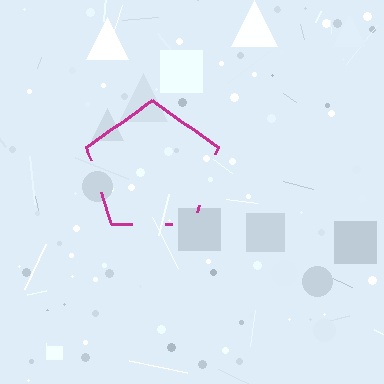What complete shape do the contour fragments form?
The contour fragments form a pentagon.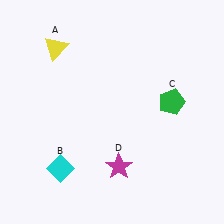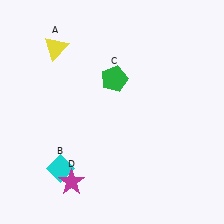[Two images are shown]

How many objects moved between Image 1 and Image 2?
2 objects moved between the two images.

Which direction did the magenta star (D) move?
The magenta star (D) moved left.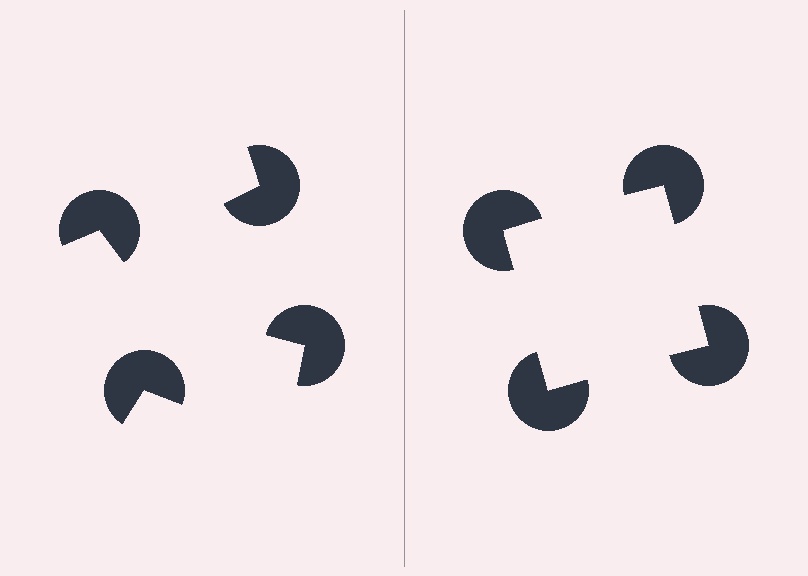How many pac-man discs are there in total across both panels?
8 — 4 on each side.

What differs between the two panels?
The pac-man discs are positioned identically on both sides; only the wedge orientations differ. On the right they align to a square; on the left they are misaligned.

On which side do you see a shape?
An illusory square appears on the right side. On the left side the wedge cuts are rotated, so no coherent shape forms.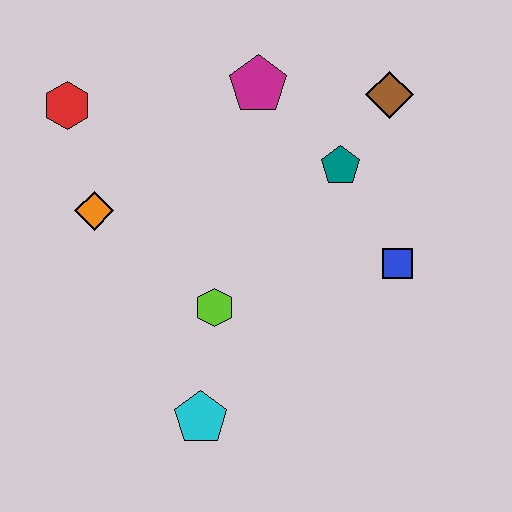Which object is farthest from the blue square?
The red hexagon is farthest from the blue square.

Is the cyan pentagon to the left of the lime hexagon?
Yes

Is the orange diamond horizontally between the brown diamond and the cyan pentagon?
No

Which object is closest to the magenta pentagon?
The teal pentagon is closest to the magenta pentagon.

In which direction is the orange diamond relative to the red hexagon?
The orange diamond is below the red hexagon.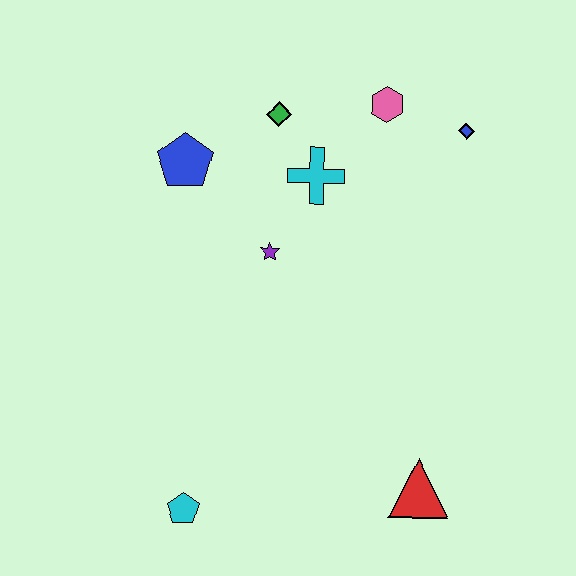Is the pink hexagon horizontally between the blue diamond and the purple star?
Yes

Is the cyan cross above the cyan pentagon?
Yes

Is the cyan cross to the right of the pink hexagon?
No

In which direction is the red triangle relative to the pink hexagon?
The red triangle is below the pink hexagon.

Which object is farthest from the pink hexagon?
The cyan pentagon is farthest from the pink hexagon.